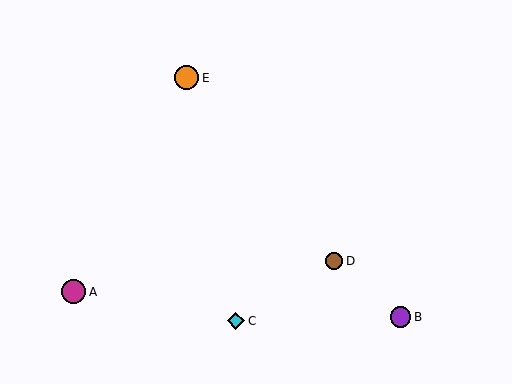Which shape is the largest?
The orange circle (labeled E) is the largest.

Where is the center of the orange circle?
The center of the orange circle is at (186, 78).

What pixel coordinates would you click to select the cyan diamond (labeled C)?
Click at (236, 321) to select the cyan diamond C.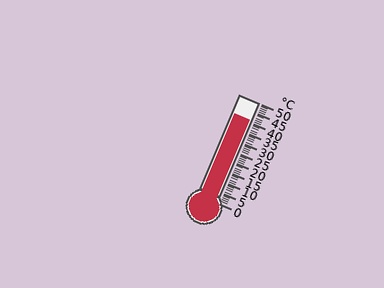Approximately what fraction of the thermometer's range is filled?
The thermometer is filled to approximately 80% of its range.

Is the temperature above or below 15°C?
The temperature is above 15°C.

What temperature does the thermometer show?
The thermometer shows approximately 41°C.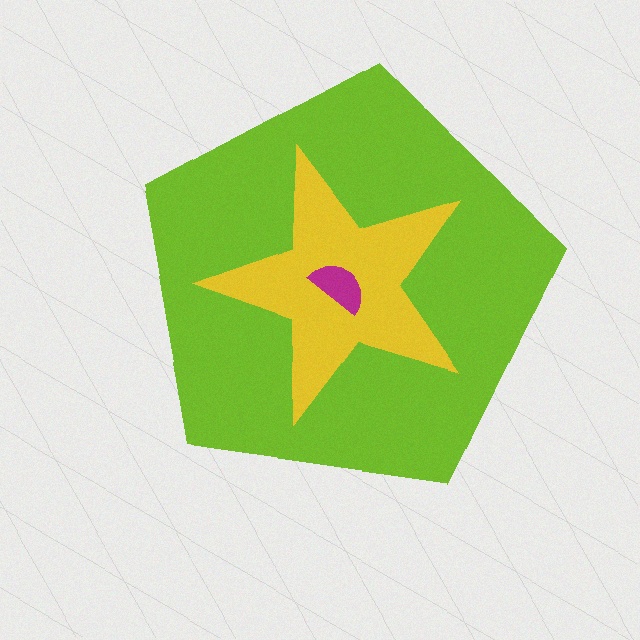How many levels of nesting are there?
3.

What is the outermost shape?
The lime pentagon.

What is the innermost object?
The magenta semicircle.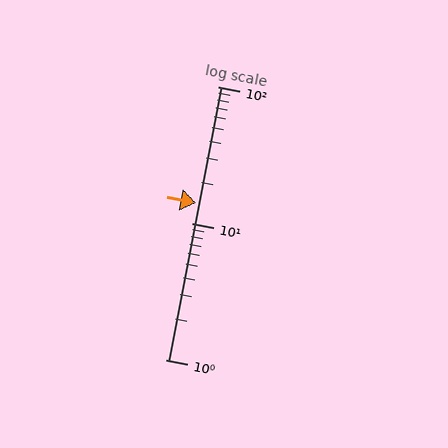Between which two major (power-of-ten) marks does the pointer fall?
The pointer is between 10 and 100.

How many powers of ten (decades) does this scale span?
The scale spans 2 decades, from 1 to 100.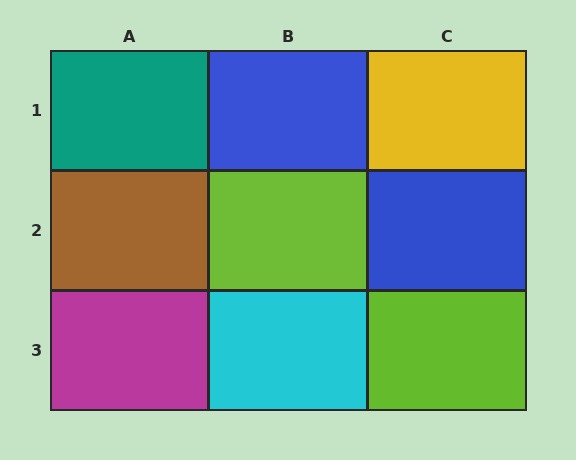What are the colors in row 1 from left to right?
Teal, blue, yellow.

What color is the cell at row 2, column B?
Lime.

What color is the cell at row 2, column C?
Blue.